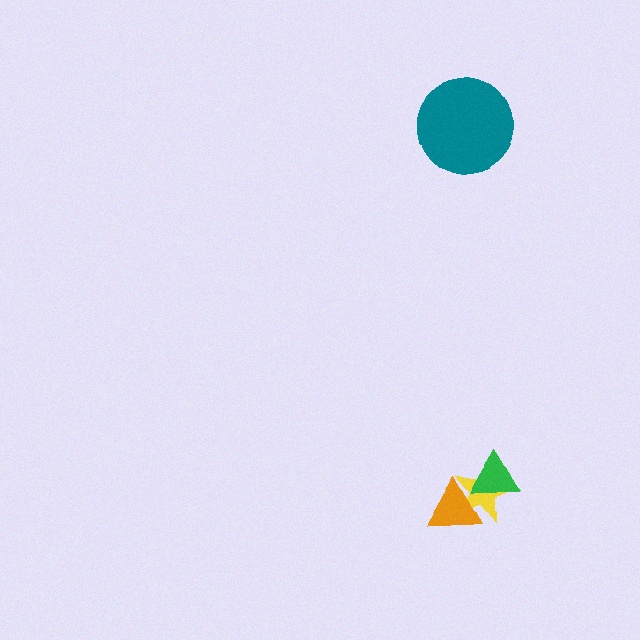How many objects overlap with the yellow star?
2 objects overlap with the yellow star.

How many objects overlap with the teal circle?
0 objects overlap with the teal circle.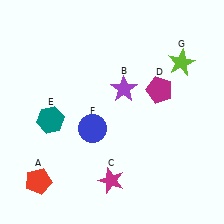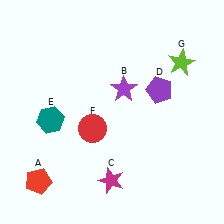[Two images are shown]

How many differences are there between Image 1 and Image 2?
There are 2 differences between the two images.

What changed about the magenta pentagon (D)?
In Image 1, D is magenta. In Image 2, it changed to purple.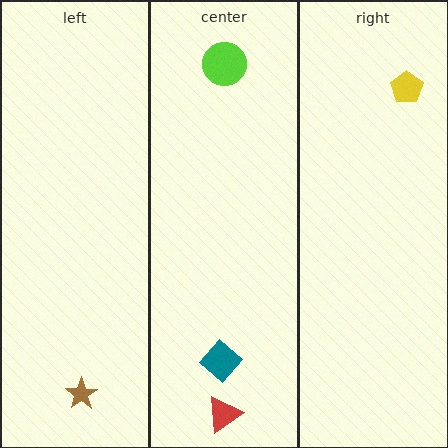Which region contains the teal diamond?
The center region.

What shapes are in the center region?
The teal diamond, the red triangle, the lime circle.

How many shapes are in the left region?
1.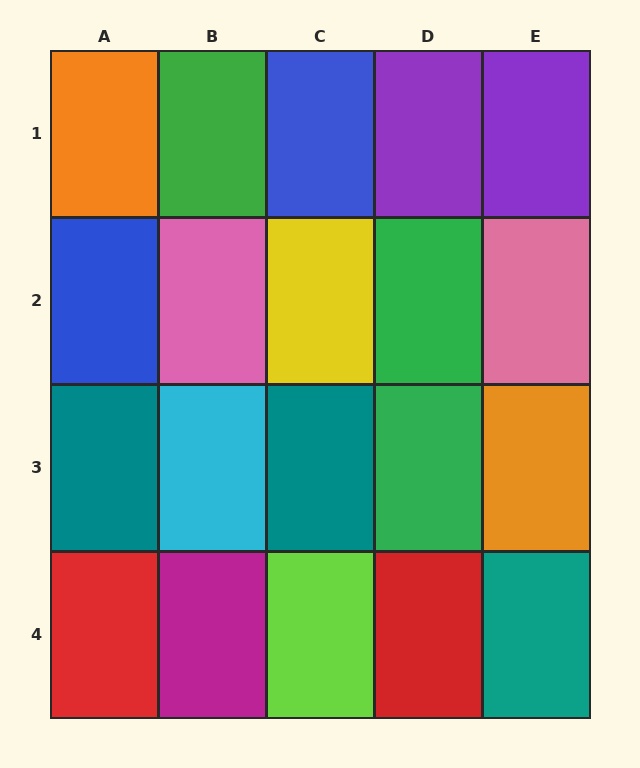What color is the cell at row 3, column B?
Cyan.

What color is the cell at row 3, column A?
Teal.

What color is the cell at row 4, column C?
Lime.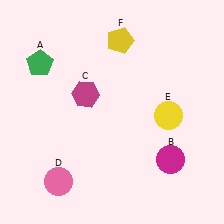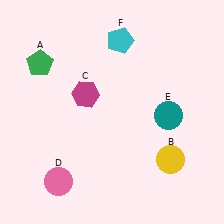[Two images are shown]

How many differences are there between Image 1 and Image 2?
There are 3 differences between the two images.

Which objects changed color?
B changed from magenta to yellow. E changed from yellow to teal. F changed from yellow to cyan.